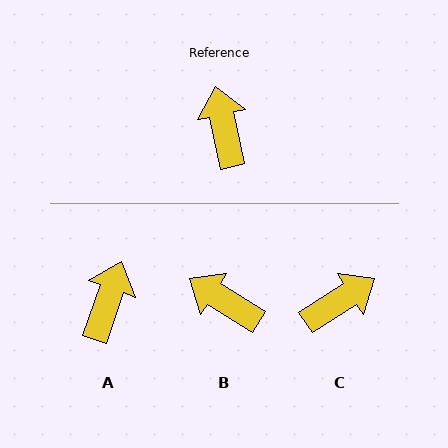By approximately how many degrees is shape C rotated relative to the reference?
Approximately 70 degrees clockwise.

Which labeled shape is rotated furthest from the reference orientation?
C, about 70 degrees away.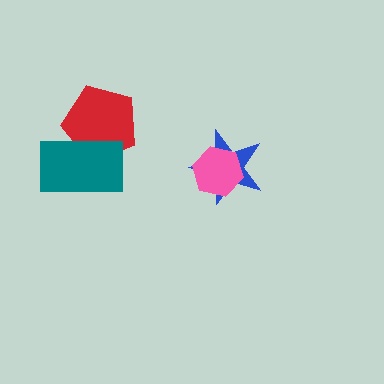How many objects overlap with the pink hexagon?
1 object overlaps with the pink hexagon.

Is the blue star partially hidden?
Yes, it is partially covered by another shape.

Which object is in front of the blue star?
The pink hexagon is in front of the blue star.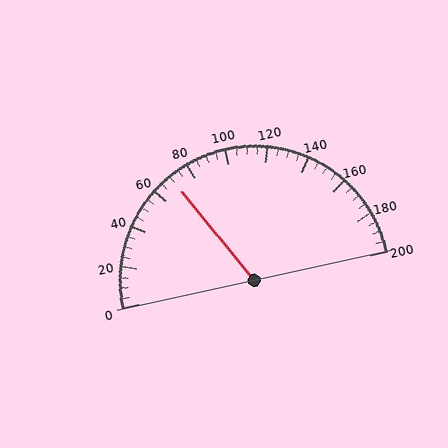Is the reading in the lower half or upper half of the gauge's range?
The reading is in the lower half of the range (0 to 200).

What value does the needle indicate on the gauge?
The needle indicates approximately 70.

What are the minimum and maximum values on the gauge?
The gauge ranges from 0 to 200.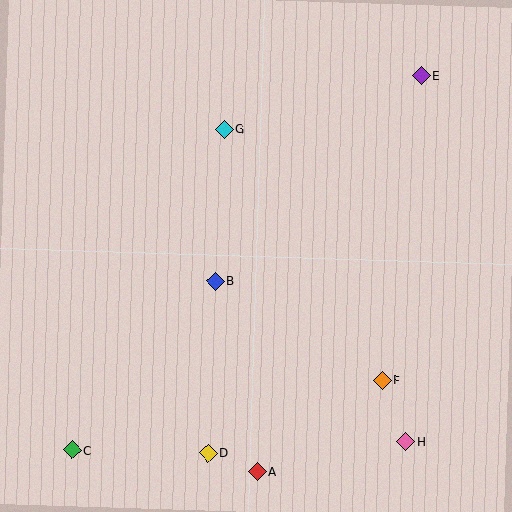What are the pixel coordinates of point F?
Point F is at (382, 380).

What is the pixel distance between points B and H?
The distance between B and H is 250 pixels.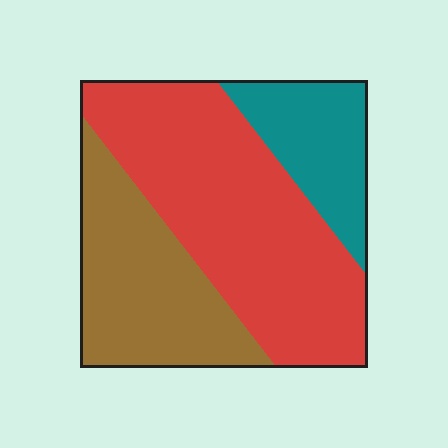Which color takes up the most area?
Red, at roughly 50%.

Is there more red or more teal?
Red.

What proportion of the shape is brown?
Brown takes up about one third (1/3) of the shape.